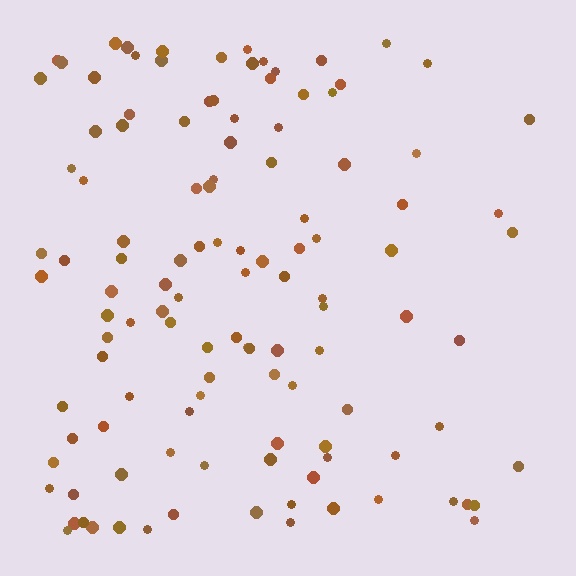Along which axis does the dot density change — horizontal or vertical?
Horizontal.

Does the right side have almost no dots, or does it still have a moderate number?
Still a moderate number, just noticeably fewer than the left.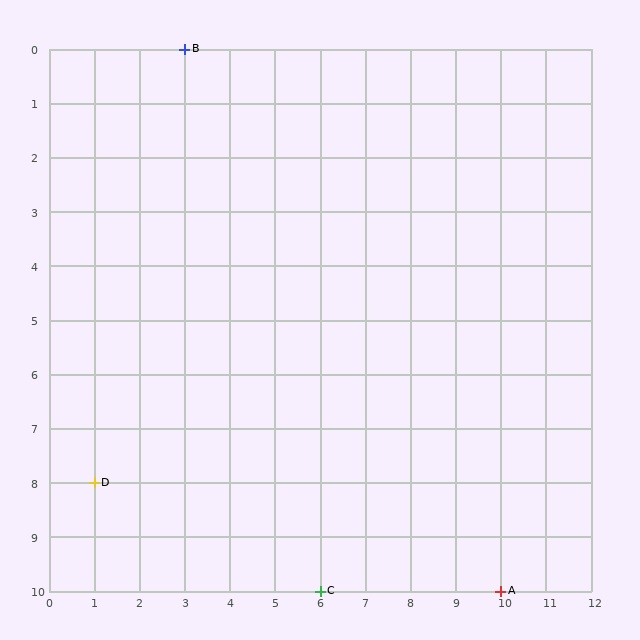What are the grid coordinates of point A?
Point A is at grid coordinates (10, 10).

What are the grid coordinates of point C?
Point C is at grid coordinates (6, 10).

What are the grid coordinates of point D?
Point D is at grid coordinates (1, 8).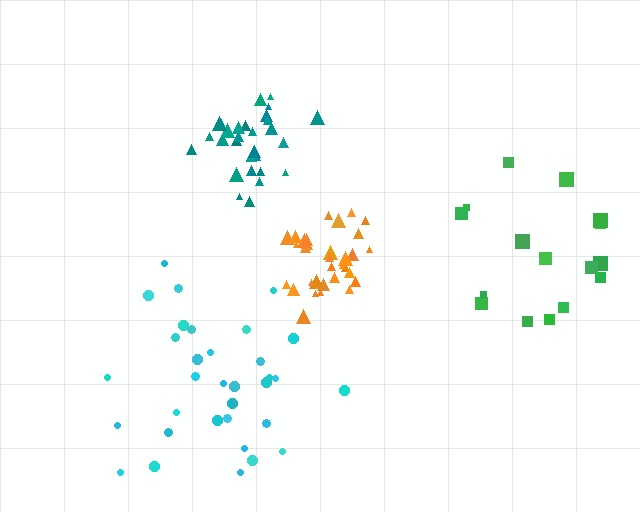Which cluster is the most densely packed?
Teal.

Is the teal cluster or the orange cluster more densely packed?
Teal.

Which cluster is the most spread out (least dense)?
Green.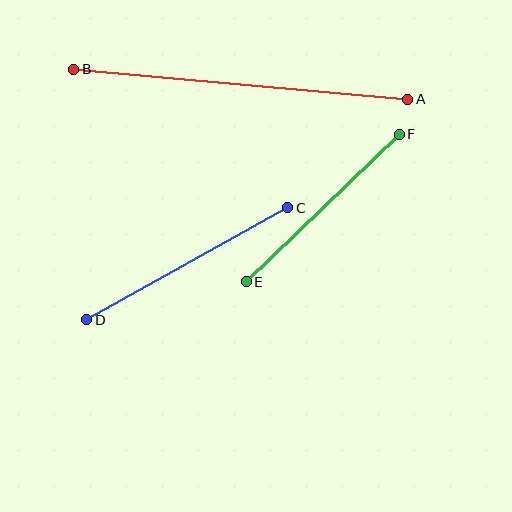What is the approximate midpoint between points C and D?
The midpoint is at approximately (187, 264) pixels.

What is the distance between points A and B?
The distance is approximately 335 pixels.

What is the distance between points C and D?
The distance is approximately 230 pixels.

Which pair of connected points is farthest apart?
Points A and B are farthest apart.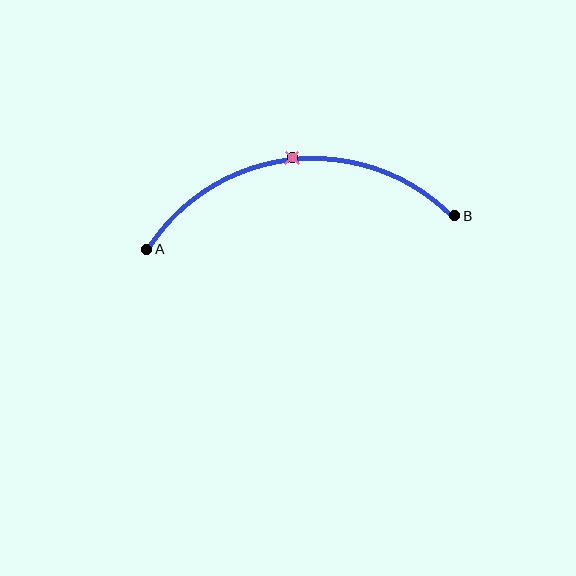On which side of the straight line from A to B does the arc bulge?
The arc bulges above the straight line connecting A and B.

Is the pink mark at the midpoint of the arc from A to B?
Yes. The pink mark lies on the arc at equal arc-length from both A and B — it is the arc midpoint.